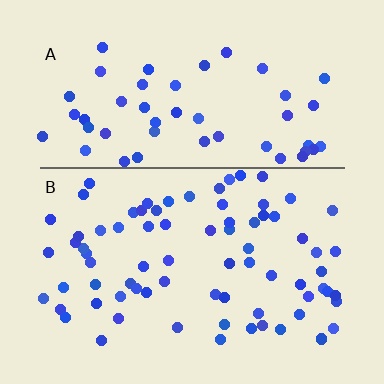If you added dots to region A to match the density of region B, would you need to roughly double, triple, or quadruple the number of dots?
Approximately double.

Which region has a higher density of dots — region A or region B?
B (the bottom).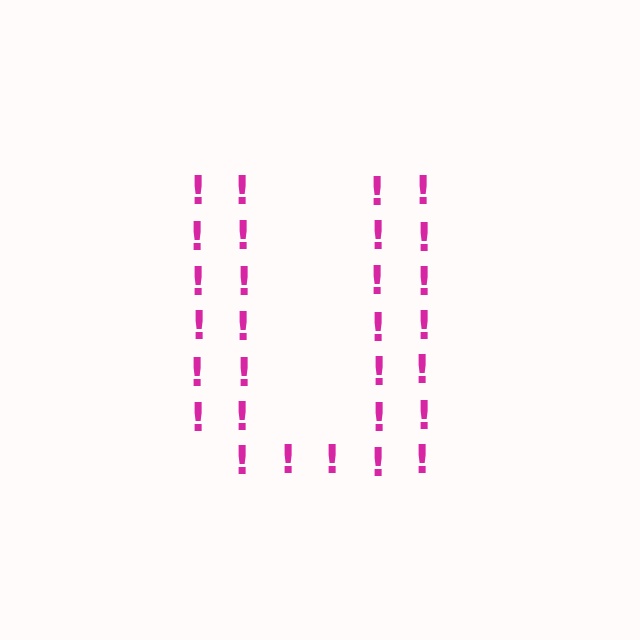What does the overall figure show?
The overall figure shows the letter U.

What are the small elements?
The small elements are exclamation marks.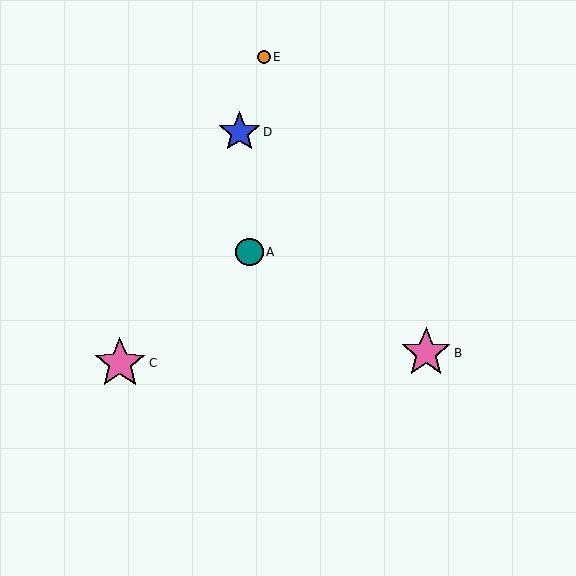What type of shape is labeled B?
Shape B is a pink star.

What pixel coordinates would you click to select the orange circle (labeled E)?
Click at (264, 57) to select the orange circle E.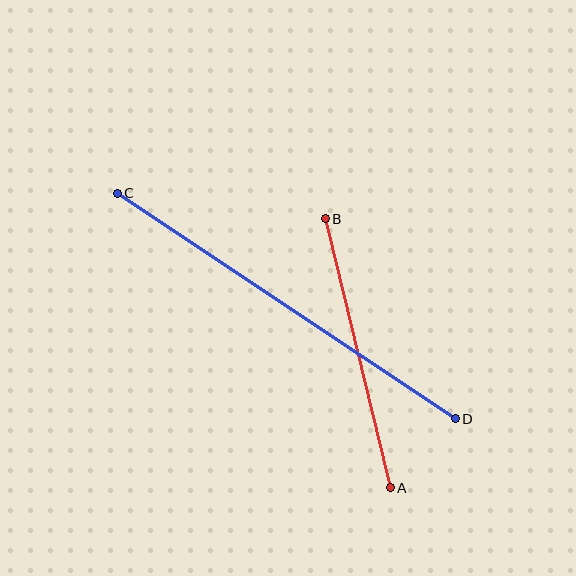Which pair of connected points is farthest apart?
Points C and D are farthest apart.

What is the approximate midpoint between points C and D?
The midpoint is at approximately (286, 306) pixels.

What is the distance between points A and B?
The distance is approximately 276 pixels.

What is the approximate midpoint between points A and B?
The midpoint is at approximately (358, 353) pixels.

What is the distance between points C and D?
The distance is approximately 406 pixels.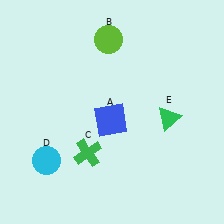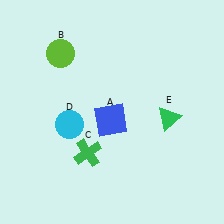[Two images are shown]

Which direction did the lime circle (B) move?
The lime circle (B) moved left.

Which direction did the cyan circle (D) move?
The cyan circle (D) moved up.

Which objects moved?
The objects that moved are: the lime circle (B), the cyan circle (D).